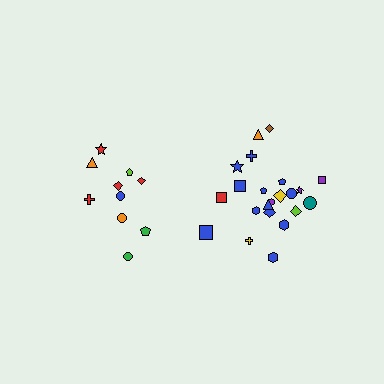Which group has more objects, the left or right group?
The right group.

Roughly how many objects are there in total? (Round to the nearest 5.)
Roughly 30 objects in total.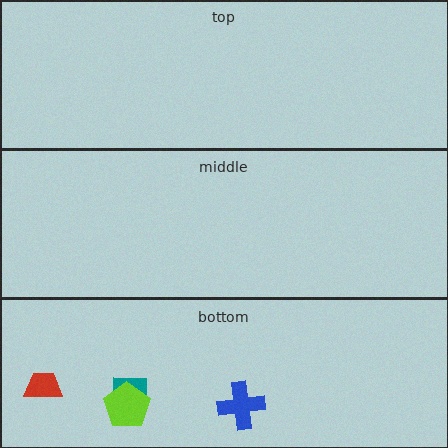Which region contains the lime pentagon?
The bottom region.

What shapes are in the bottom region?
The blue cross, the red trapezoid, the teal square, the lime pentagon.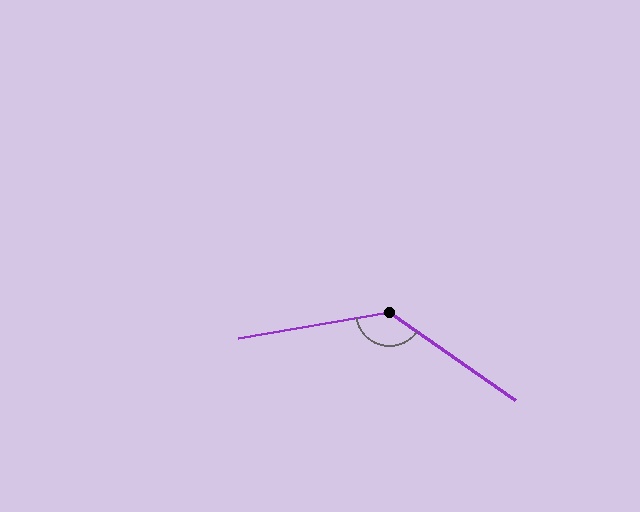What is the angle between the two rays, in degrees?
Approximately 135 degrees.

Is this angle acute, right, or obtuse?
It is obtuse.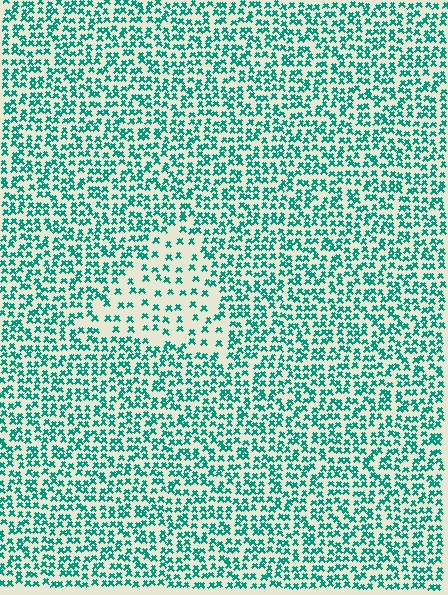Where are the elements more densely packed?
The elements are more densely packed outside the triangle boundary.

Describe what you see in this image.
The image contains small teal elements arranged at two different densities. A triangle-shaped region is visible where the elements are less densely packed than the surrounding area.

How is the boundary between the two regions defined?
The boundary is defined by a change in element density (approximately 2.2x ratio). All elements are the same color, size, and shape.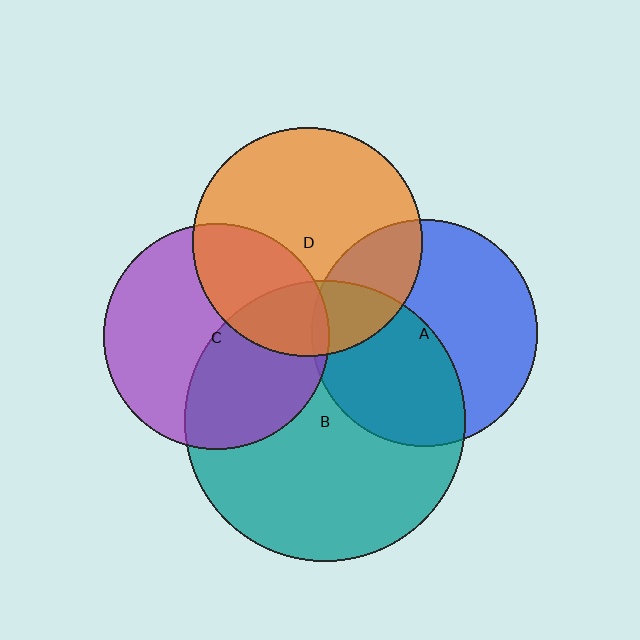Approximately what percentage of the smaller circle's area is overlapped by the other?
Approximately 20%.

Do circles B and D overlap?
Yes.